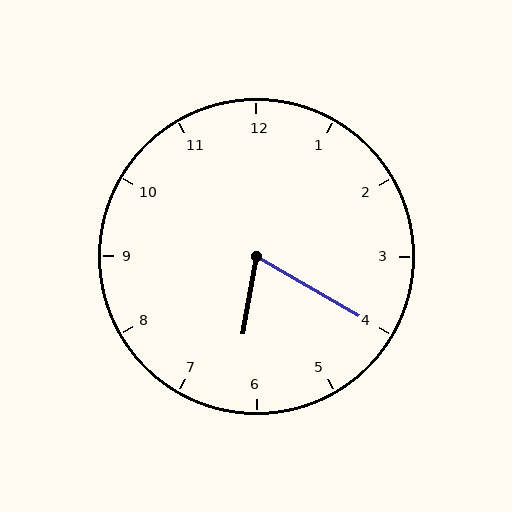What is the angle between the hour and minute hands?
Approximately 70 degrees.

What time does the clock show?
6:20.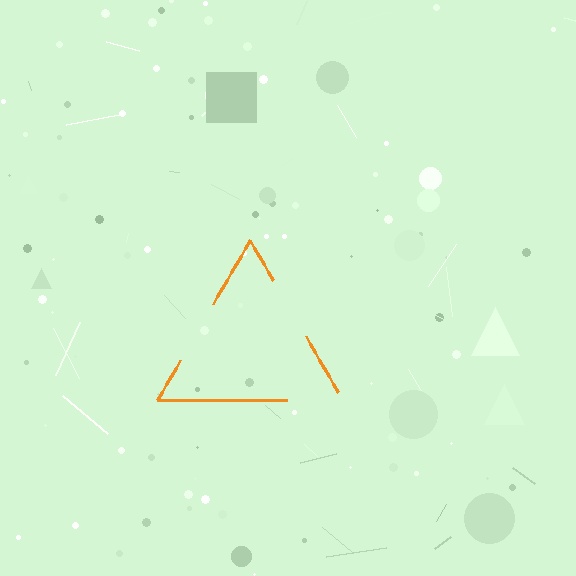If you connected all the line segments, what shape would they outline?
They would outline a triangle.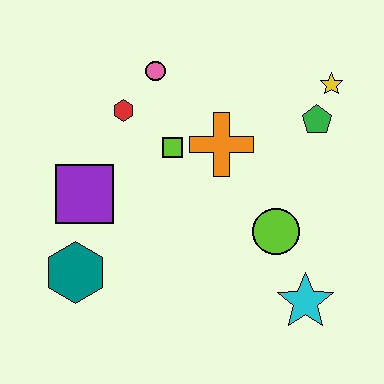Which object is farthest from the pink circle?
The cyan star is farthest from the pink circle.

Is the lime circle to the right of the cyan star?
No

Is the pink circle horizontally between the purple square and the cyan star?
Yes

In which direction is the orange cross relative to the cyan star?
The orange cross is above the cyan star.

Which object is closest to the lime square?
The orange cross is closest to the lime square.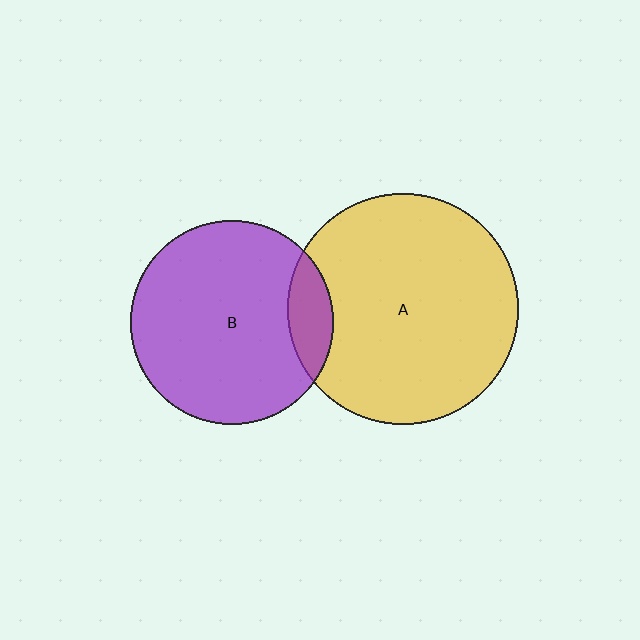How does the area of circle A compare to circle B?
Approximately 1.3 times.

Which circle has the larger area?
Circle A (yellow).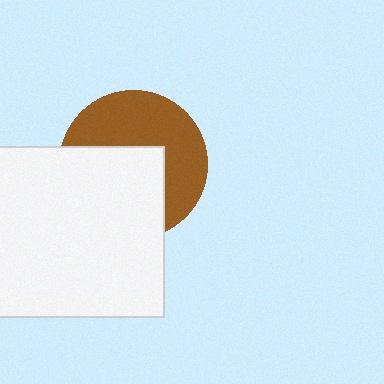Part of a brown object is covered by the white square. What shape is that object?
It is a circle.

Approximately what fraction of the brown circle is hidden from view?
Roughly 50% of the brown circle is hidden behind the white square.